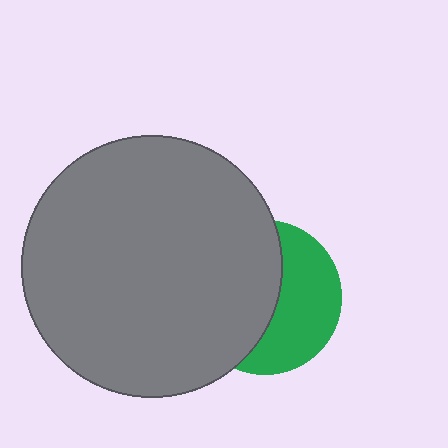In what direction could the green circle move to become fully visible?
The green circle could move right. That would shift it out from behind the gray circle entirely.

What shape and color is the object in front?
The object in front is a gray circle.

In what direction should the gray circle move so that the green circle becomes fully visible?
The gray circle should move left. That is the shortest direction to clear the overlap and leave the green circle fully visible.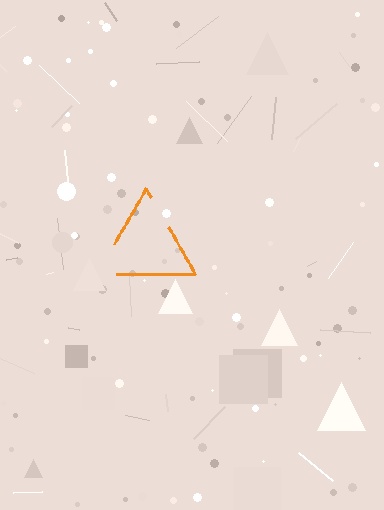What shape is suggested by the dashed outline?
The dashed outline suggests a triangle.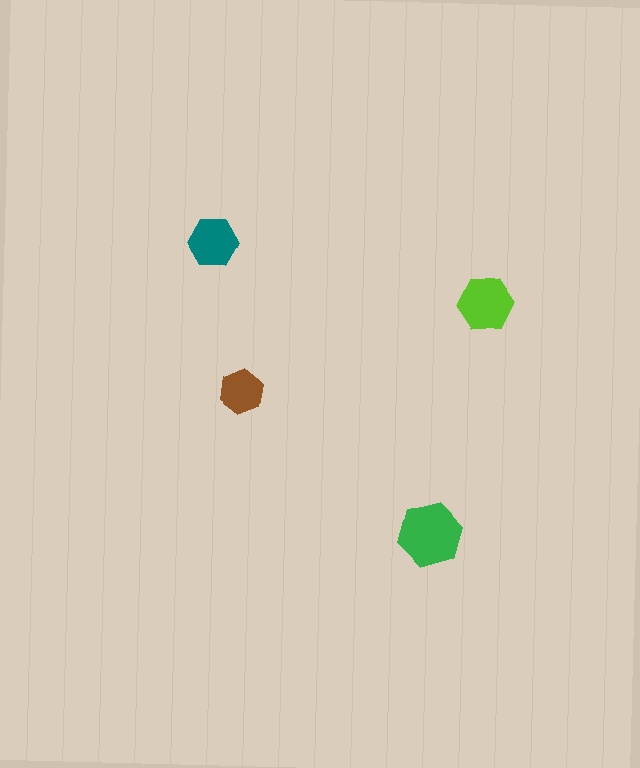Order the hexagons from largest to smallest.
the green one, the lime one, the teal one, the brown one.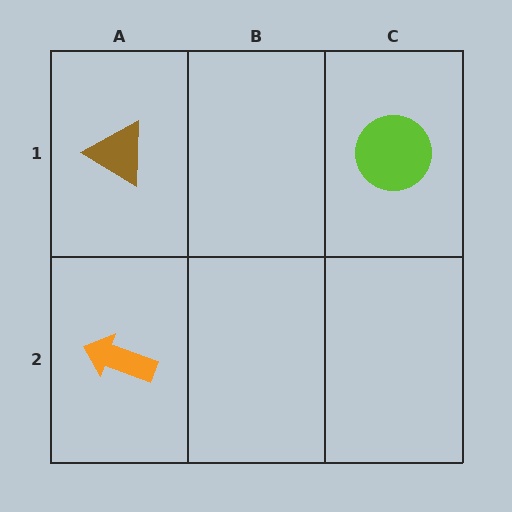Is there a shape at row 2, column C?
No, that cell is empty.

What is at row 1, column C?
A lime circle.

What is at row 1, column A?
A brown triangle.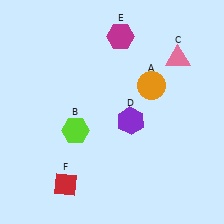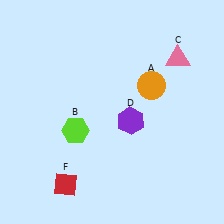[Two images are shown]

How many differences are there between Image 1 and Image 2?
There is 1 difference between the two images.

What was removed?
The magenta hexagon (E) was removed in Image 2.